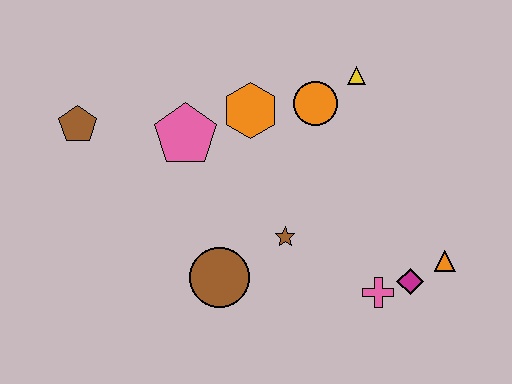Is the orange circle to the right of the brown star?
Yes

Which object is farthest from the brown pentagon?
The orange triangle is farthest from the brown pentagon.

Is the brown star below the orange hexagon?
Yes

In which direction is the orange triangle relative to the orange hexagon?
The orange triangle is to the right of the orange hexagon.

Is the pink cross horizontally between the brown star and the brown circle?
No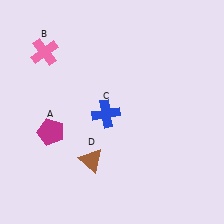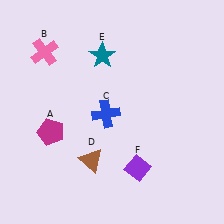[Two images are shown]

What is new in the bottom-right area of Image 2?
A purple diamond (F) was added in the bottom-right area of Image 2.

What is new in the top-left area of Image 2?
A teal star (E) was added in the top-left area of Image 2.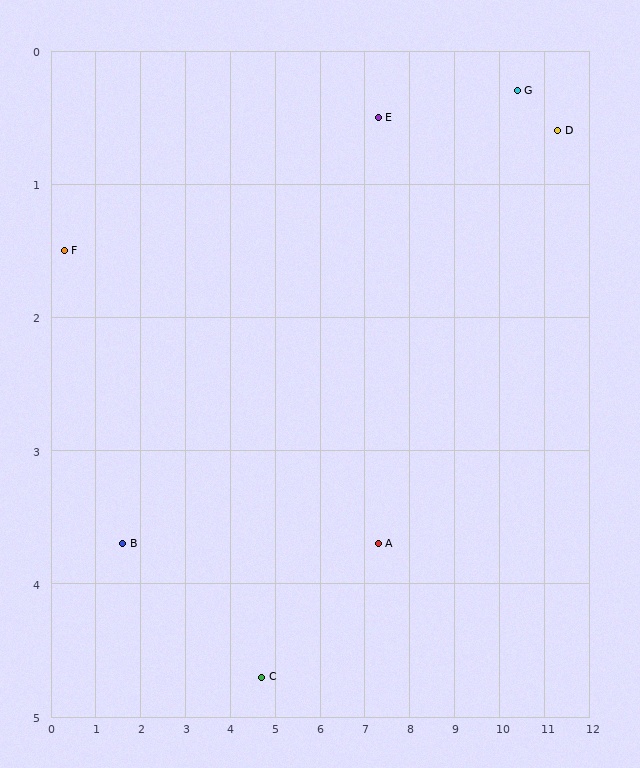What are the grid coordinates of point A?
Point A is at approximately (7.3, 3.7).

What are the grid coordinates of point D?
Point D is at approximately (11.3, 0.6).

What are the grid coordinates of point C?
Point C is at approximately (4.7, 4.7).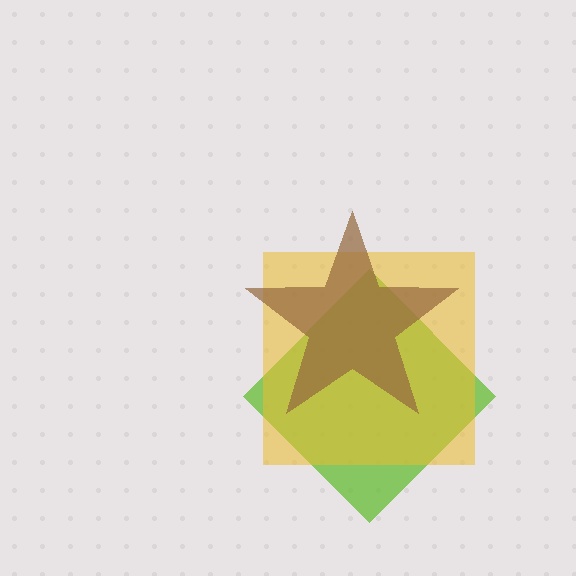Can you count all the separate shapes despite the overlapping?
Yes, there are 3 separate shapes.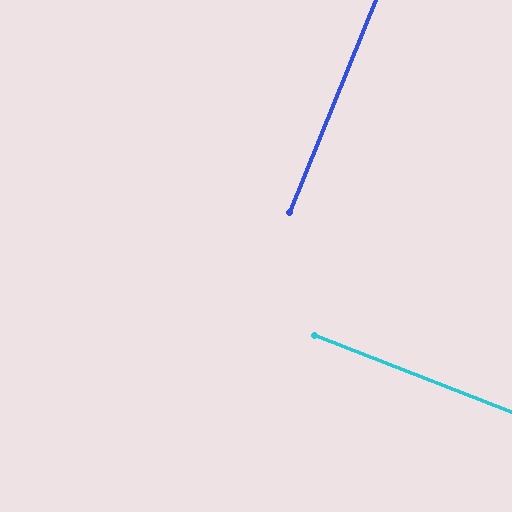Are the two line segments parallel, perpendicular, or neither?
Perpendicular — they meet at approximately 89°.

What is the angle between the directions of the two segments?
Approximately 89 degrees.